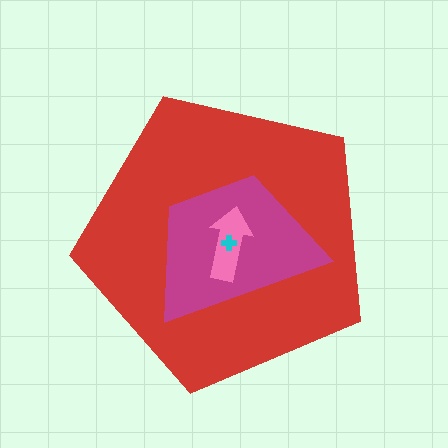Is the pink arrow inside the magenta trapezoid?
Yes.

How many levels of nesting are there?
4.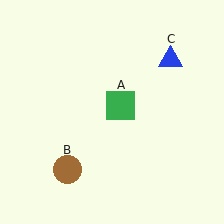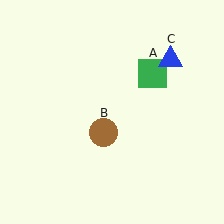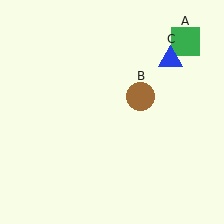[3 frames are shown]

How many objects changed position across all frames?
2 objects changed position: green square (object A), brown circle (object B).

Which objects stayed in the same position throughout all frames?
Blue triangle (object C) remained stationary.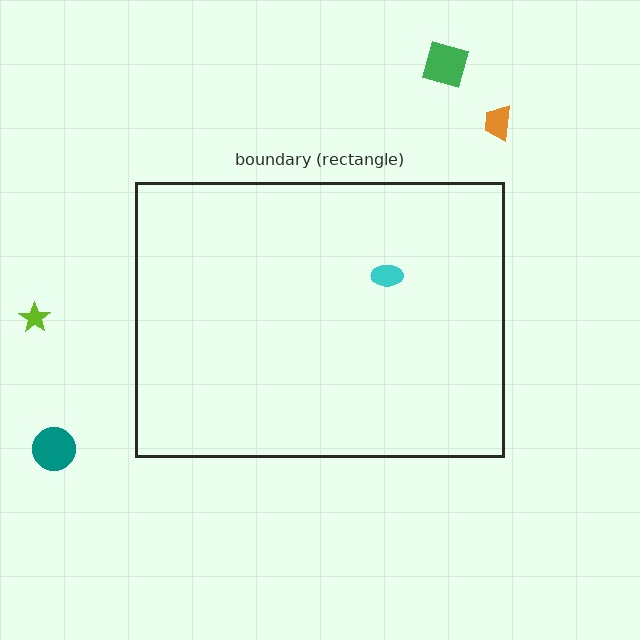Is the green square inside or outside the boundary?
Outside.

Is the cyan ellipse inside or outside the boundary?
Inside.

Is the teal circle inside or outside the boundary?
Outside.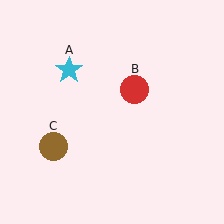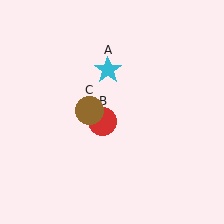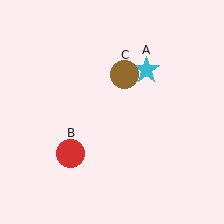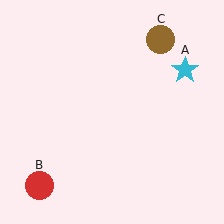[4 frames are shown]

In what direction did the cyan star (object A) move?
The cyan star (object A) moved right.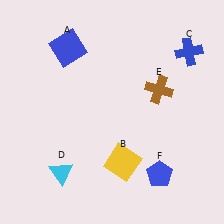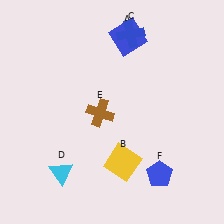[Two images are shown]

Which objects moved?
The objects that moved are: the blue square (A), the blue cross (C), the brown cross (E).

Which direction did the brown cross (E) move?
The brown cross (E) moved left.